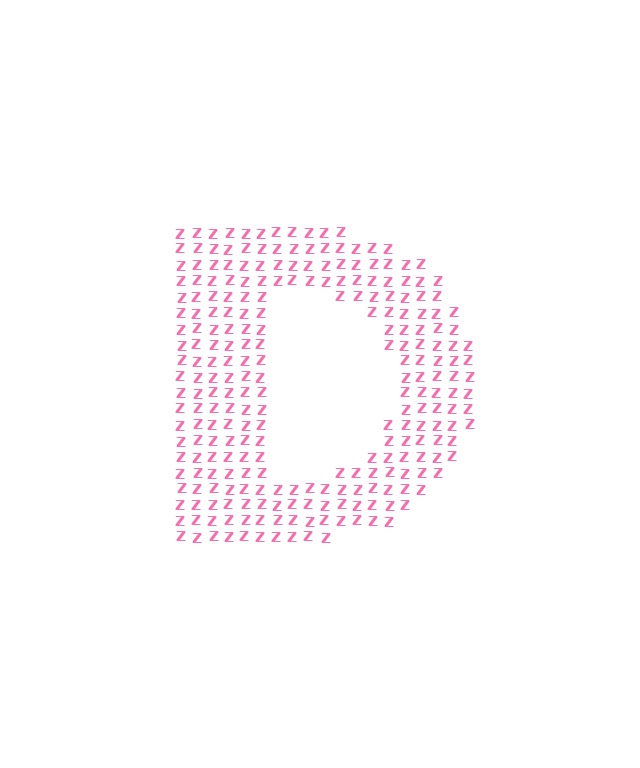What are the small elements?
The small elements are letter Z's.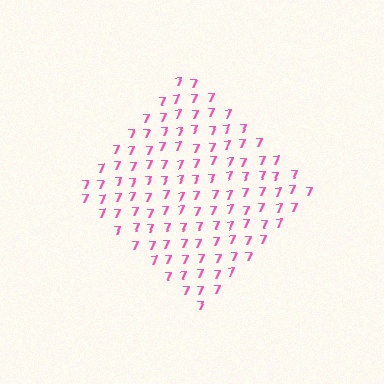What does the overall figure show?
The overall figure shows a diamond.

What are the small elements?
The small elements are digit 7's.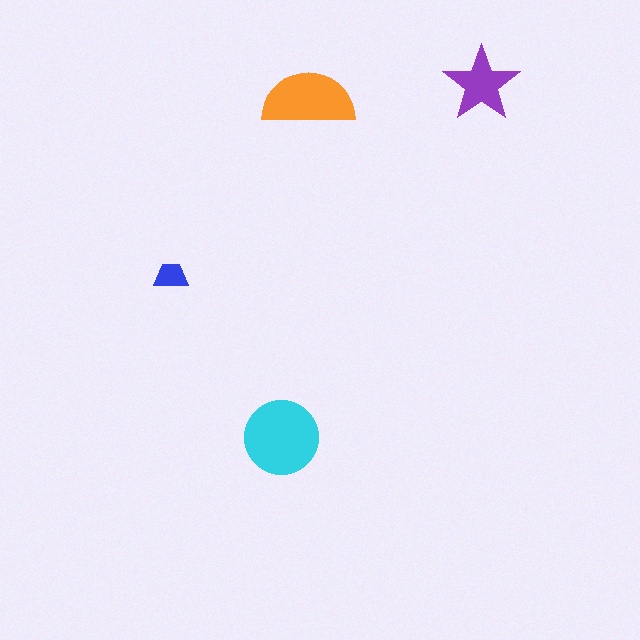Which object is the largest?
The cyan circle.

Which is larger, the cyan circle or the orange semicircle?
The cyan circle.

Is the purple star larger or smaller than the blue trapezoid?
Larger.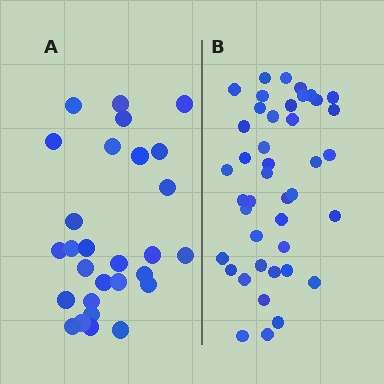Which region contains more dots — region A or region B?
Region B (the right region) has more dots.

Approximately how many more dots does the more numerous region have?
Region B has approximately 15 more dots than region A.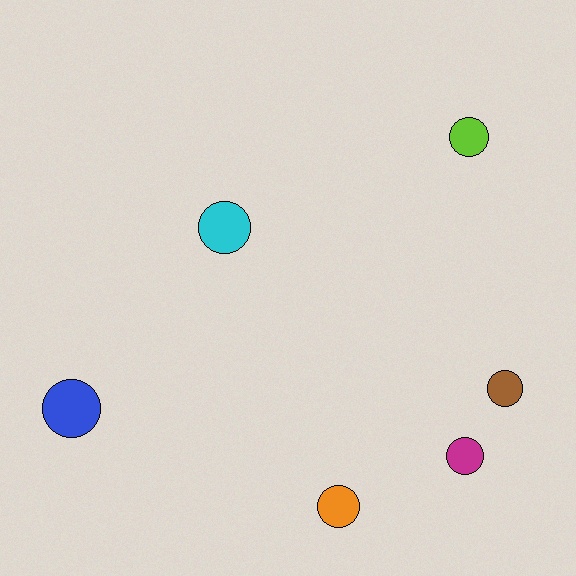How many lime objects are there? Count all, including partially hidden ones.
There is 1 lime object.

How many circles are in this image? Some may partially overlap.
There are 6 circles.